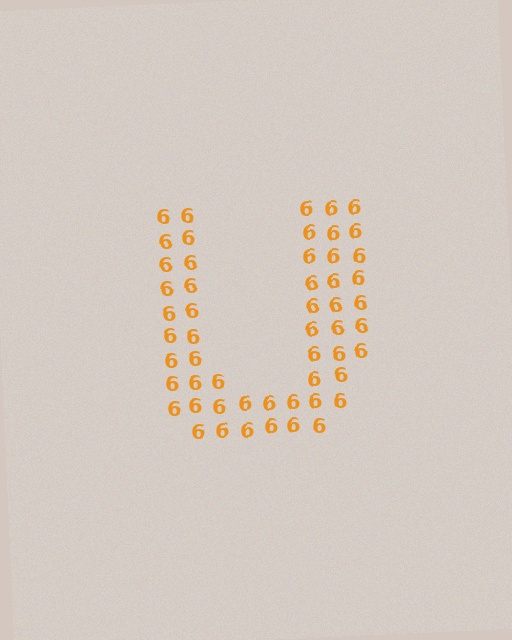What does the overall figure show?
The overall figure shows the letter U.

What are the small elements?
The small elements are digit 6's.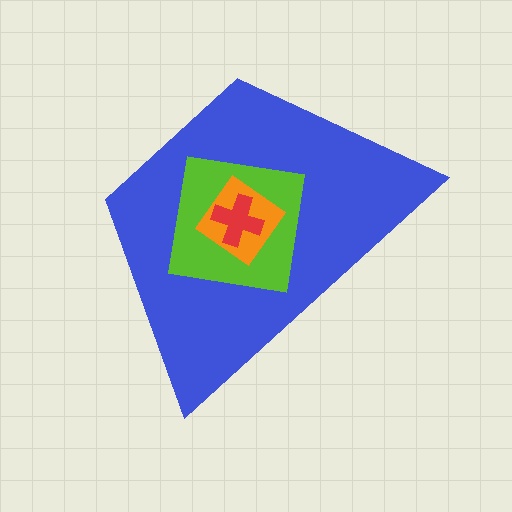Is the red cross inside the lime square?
Yes.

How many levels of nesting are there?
4.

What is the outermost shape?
The blue trapezoid.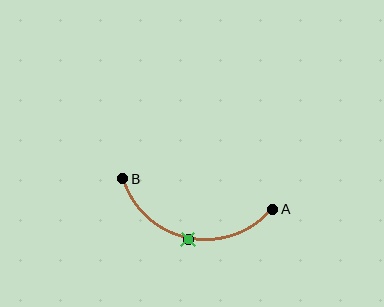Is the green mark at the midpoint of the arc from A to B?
Yes. The green mark lies on the arc at equal arc-length from both A and B — it is the arc midpoint.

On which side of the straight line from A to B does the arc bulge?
The arc bulges below the straight line connecting A and B.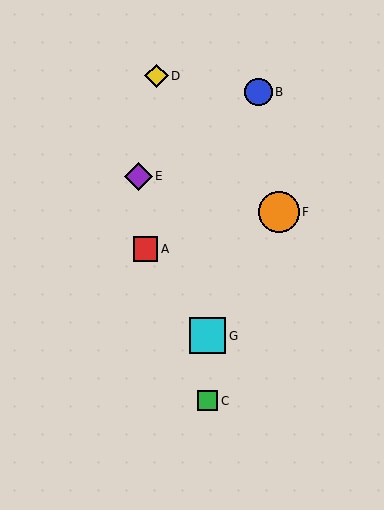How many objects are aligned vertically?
2 objects (C, G) are aligned vertically.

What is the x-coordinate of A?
Object A is at x≈146.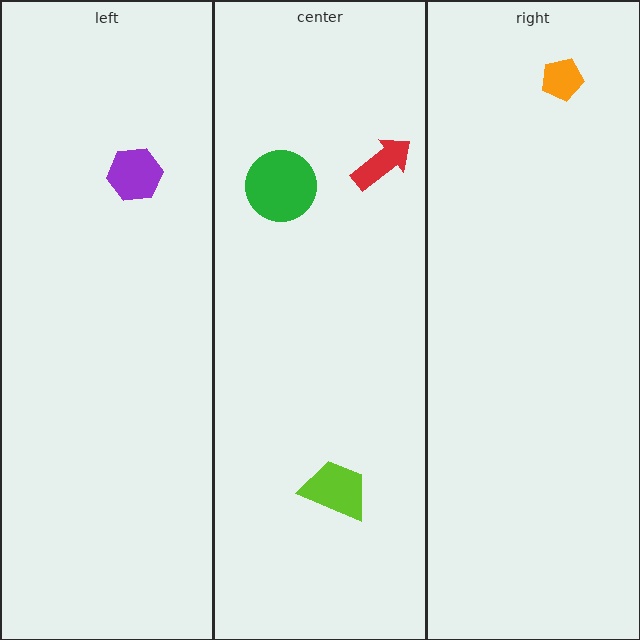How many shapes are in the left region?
1.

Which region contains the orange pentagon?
The right region.